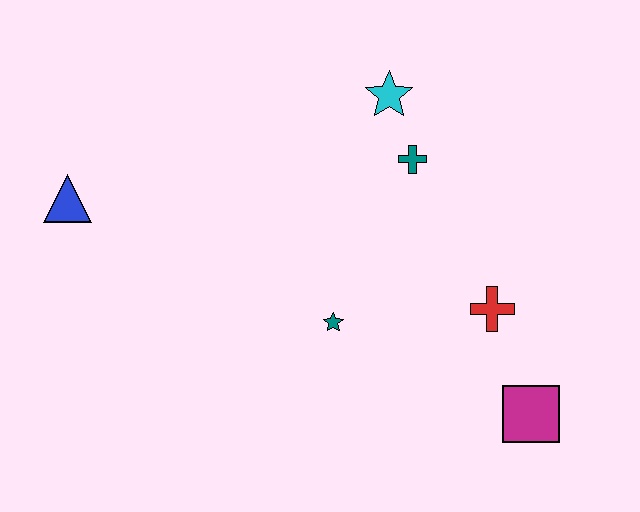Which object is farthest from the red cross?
The blue triangle is farthest from the red cross.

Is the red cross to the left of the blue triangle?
No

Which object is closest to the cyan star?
The teal cross is closest to the cyan star.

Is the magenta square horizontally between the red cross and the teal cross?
No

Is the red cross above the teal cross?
No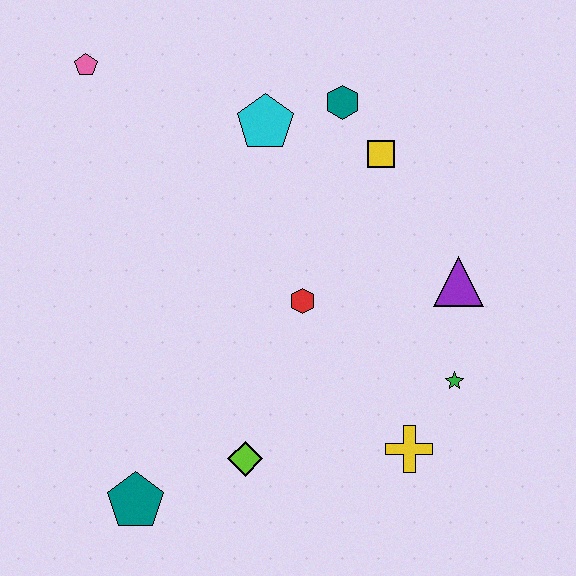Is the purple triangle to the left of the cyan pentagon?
No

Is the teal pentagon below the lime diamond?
Yes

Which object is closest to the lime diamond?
The teal pentagon is closest to the lime diamond.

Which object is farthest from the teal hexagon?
The teal pentagon is farthest from the teal hexagon.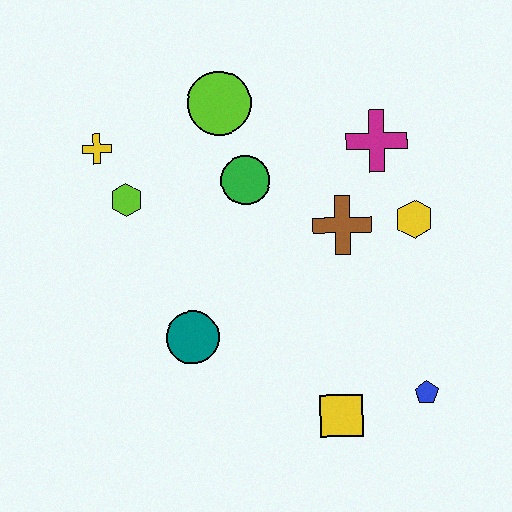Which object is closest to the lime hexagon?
The yellow cross is closest to the lime hexagon.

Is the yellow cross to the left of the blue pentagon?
Yes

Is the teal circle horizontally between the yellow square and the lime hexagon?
Yes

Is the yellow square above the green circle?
No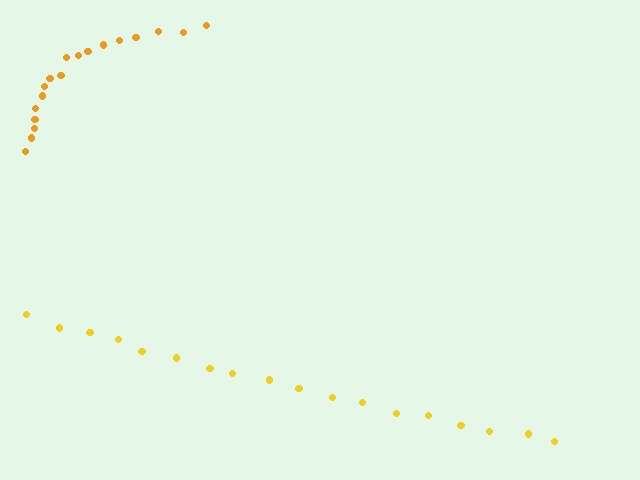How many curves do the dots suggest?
There are 2 distinct paths.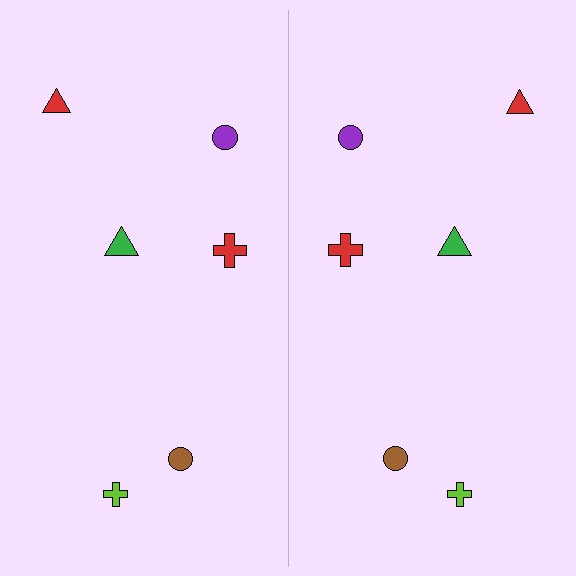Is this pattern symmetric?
Yes, this pattern has bilateral (reflection) symmetry.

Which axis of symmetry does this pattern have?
The pattern has a vertical axis of symmetry running through the center of the image.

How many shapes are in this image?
There are 12 shapes in this image.